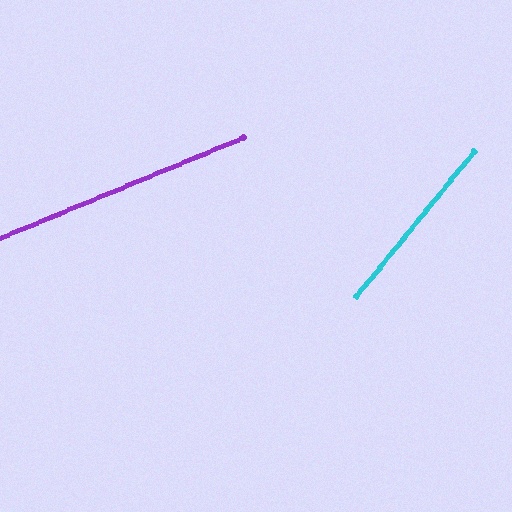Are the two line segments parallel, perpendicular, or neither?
Neither parallel nor perpendicular — they differ by about 29°.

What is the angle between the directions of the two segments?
Approximately 29 degrees.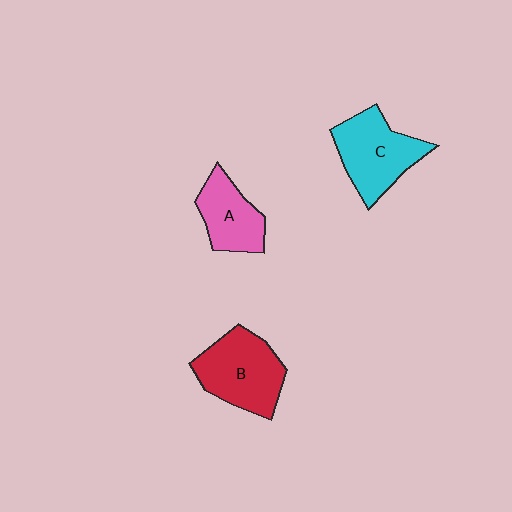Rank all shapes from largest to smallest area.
From largest to smallest: B (red), C (cyan), A (pink).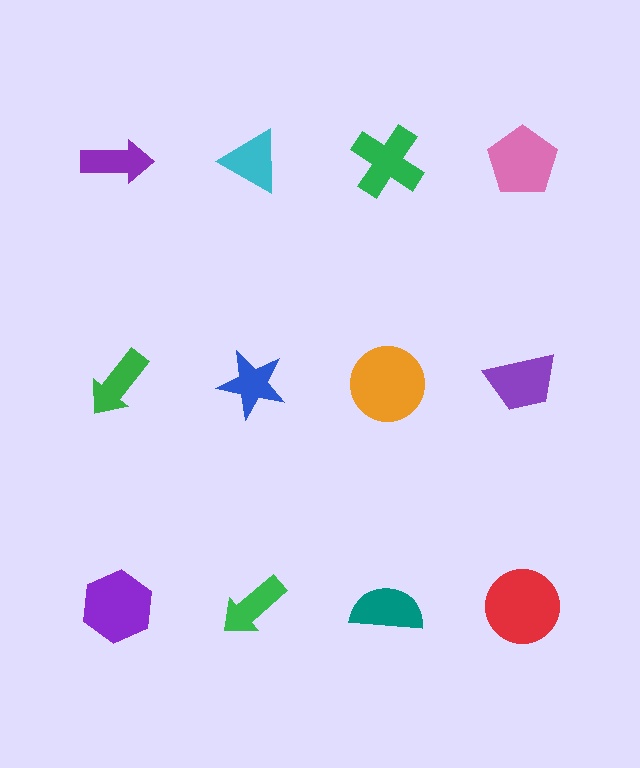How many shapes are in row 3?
4 shapes.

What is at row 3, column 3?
A teal semicircle.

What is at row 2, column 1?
A green arrow.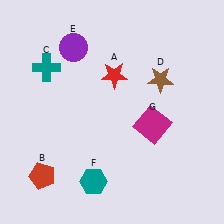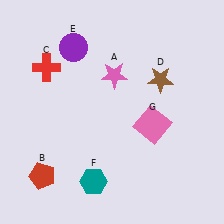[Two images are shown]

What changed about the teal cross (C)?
In Image 1, C is teal. In Image 2, it changed to red.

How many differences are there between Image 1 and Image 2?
There are 3 differences between the two images.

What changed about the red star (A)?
In Image 1, A is red. In Image 2, it changed to pink.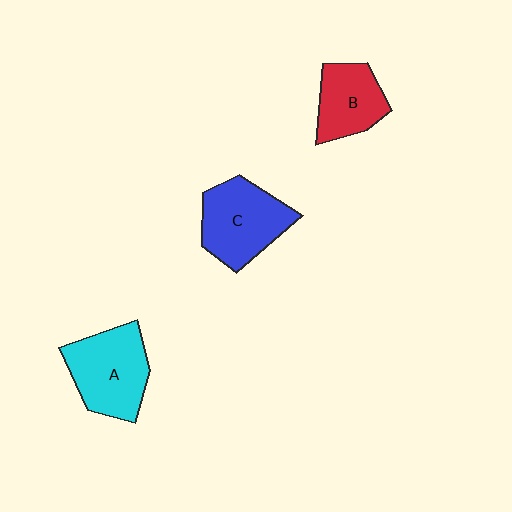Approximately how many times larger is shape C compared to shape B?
Approximately 1.4 times.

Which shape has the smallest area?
Shape B (red).